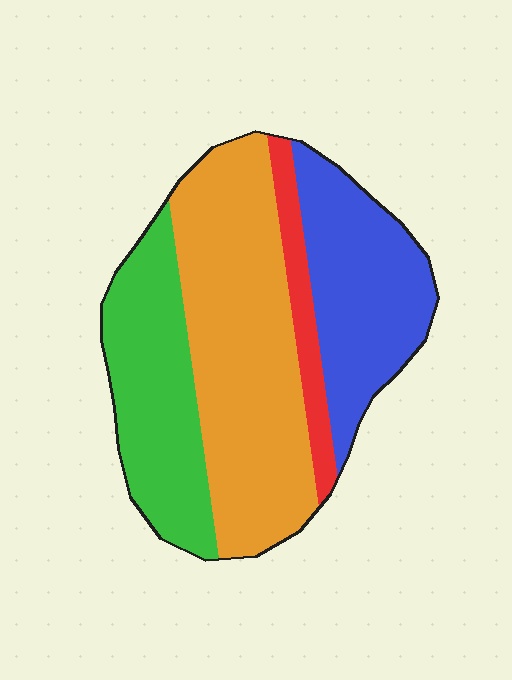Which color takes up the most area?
Orange, at roughly 40%.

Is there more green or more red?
Green.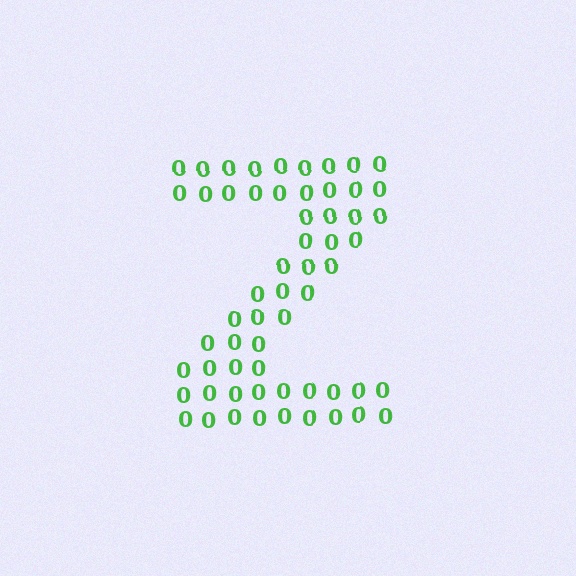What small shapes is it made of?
It is made of small digit 0's.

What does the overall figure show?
The overall figure shows the letter Z.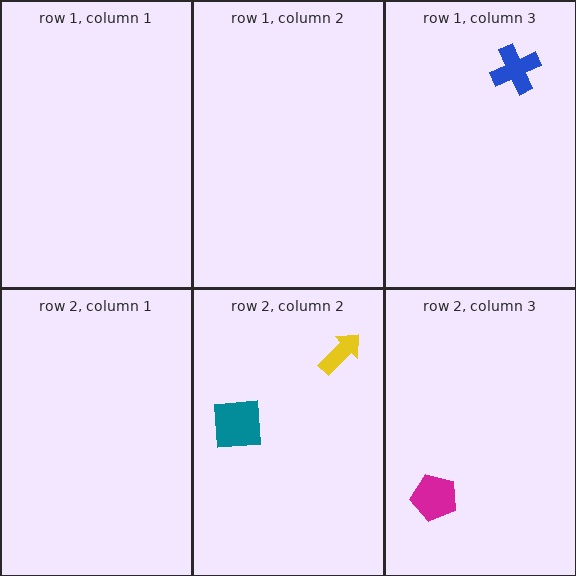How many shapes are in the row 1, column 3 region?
1.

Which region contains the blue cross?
The row 1, column 3 region.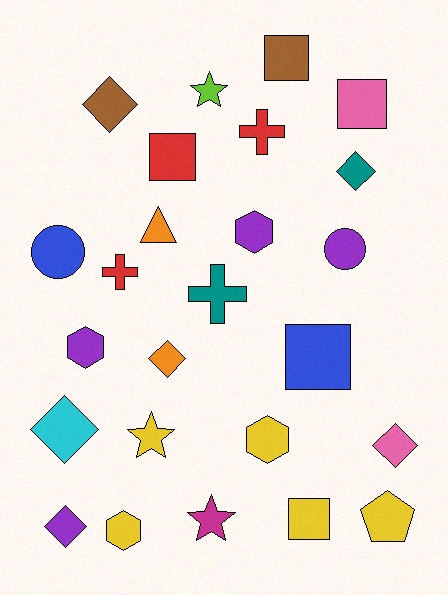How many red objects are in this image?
There are 3 red objects.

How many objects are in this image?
There are 25 objects.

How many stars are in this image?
There are 3 stars.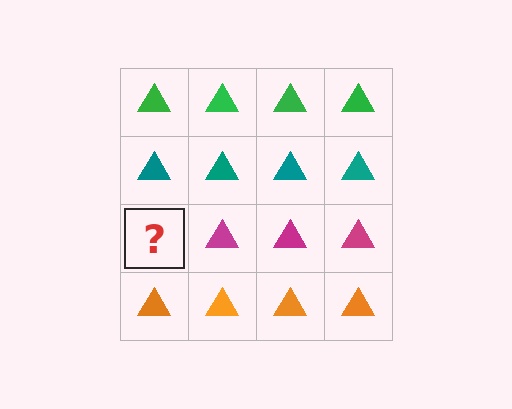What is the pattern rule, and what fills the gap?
The rule is that each row has a consistent color. The gap should be filled with a magenta triangle.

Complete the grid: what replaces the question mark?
The question mark should be replaced with a magenta triangle.